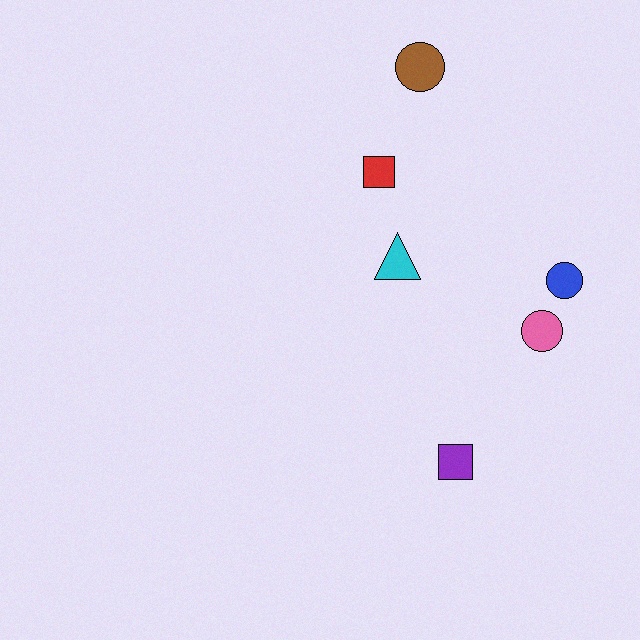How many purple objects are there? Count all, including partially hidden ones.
There is 1 purple object.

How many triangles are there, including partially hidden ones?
There is 1 triangle.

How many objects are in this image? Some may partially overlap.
There are 6 objects.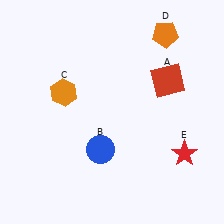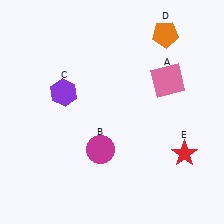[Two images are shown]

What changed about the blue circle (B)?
In Image 1, B is blue. In Image 2, it changed to magenta.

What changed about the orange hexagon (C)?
In Image 1, C is orange. In Image 2, it changed to purple.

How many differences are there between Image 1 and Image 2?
There are 3 differences between the two images.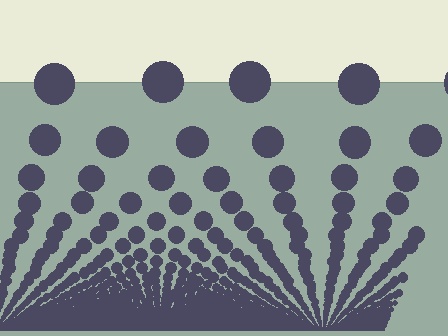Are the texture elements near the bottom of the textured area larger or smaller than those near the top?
Smaller. The gradient is inverted — elements near the bottom are smaller and denser.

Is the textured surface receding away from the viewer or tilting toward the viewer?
The surface appears to tilt toward the viewer. Texture elements get larger and sparser toward the top.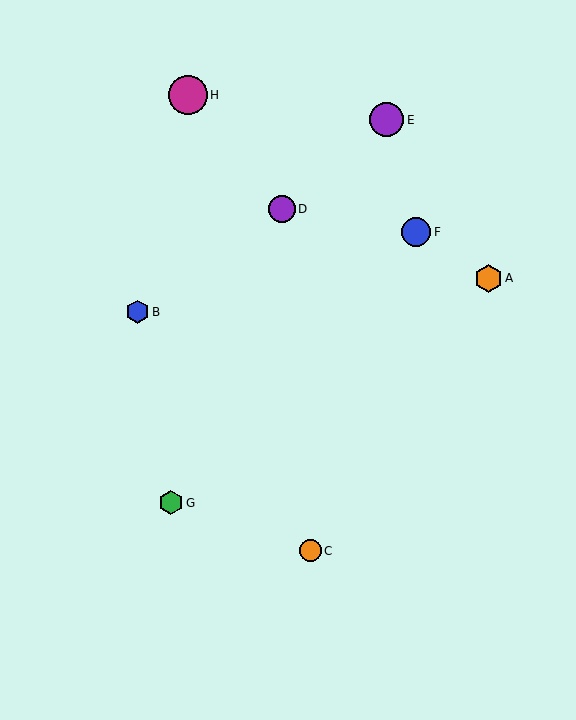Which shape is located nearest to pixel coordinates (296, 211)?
The purple circle (labeled D) at (282, 209) is nearest to that location.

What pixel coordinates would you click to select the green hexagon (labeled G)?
Click at (171, 503) to select the green hexagon G.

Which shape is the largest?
The magenta circle (labeled H) is the largest.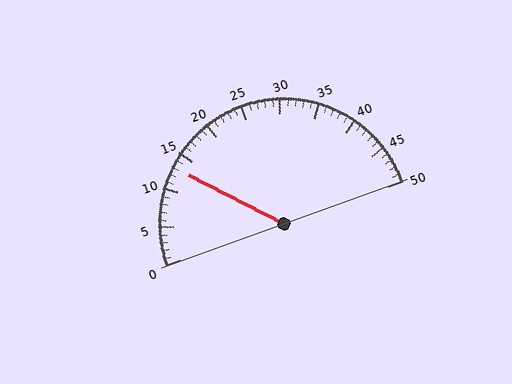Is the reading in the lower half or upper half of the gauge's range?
The reading is in the lower half of the range (0 to 50).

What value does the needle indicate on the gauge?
The needle indicates approximately 13.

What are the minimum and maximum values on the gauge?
The gauge ranges from 0 to 50.